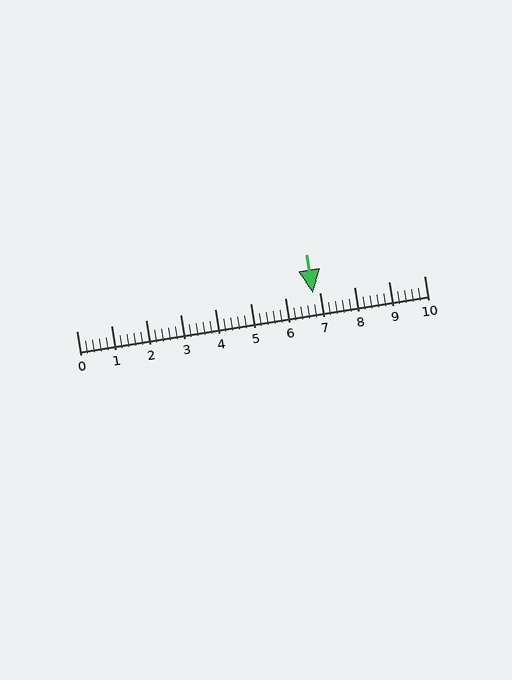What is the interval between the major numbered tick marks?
The major tick marks are spaced 1 units apart.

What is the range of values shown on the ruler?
The ruler shows values from 0 to 10.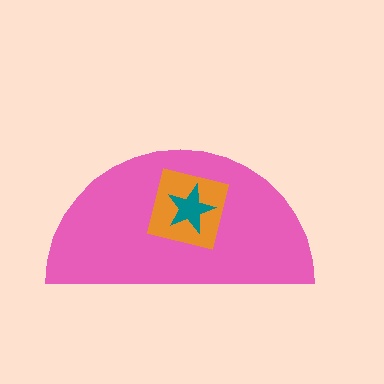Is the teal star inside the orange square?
Yes.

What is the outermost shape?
The pink semicircle.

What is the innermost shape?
The teal star.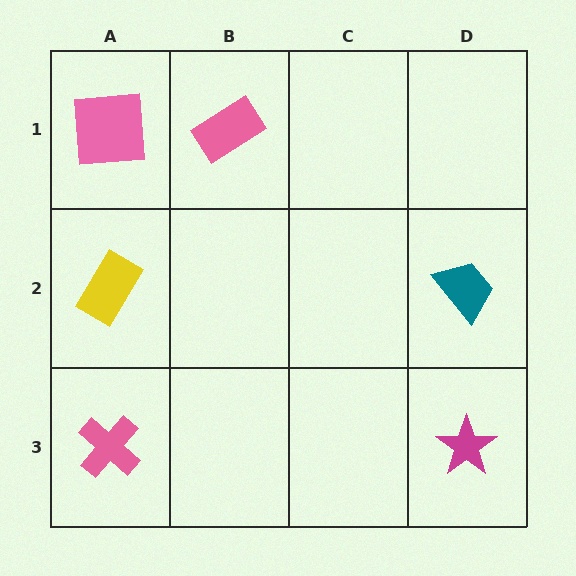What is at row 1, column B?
A pink rectangle.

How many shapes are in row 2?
2 shapes.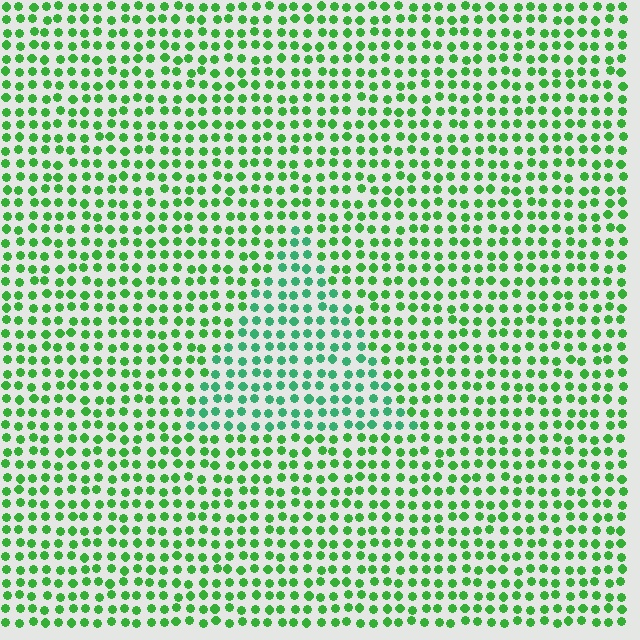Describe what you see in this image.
The image is filled with small green elements in a uniform arrangement. A triangle-shaped region is visible where the elements are tinted to a slightly different hue, forming a subtle color boundary.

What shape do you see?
I see a triangle.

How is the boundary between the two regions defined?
The boundary is defined purely by a slight shift in hue (about 28 degrees). Spacing, size, and orientation are identical on both sides.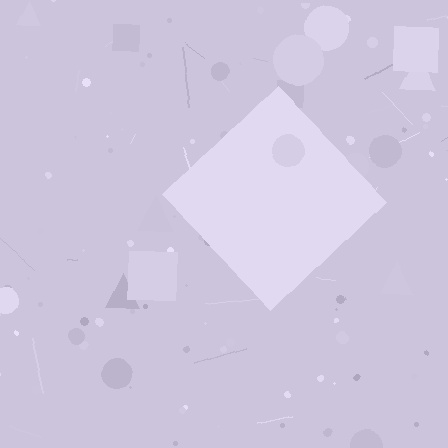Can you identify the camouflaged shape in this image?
The camouflaged shape is a diamond.